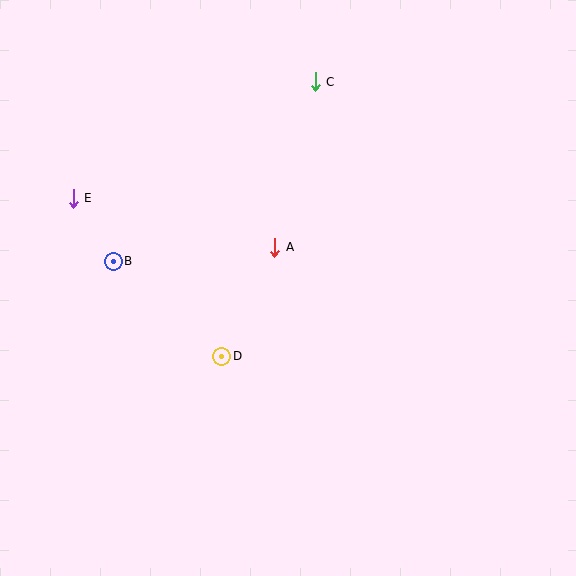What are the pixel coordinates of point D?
Point D is at (222, 356).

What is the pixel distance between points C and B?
The distance between C and B is 270 pixels.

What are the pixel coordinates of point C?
Point C is at (315, 82).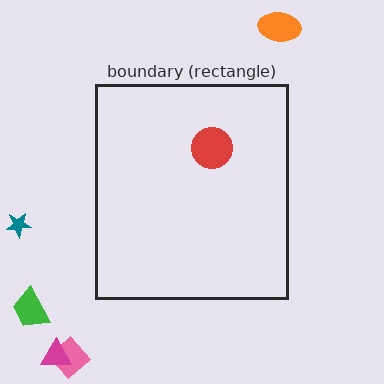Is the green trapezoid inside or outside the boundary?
Outside.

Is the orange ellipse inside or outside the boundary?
Outside.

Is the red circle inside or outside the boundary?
Inside.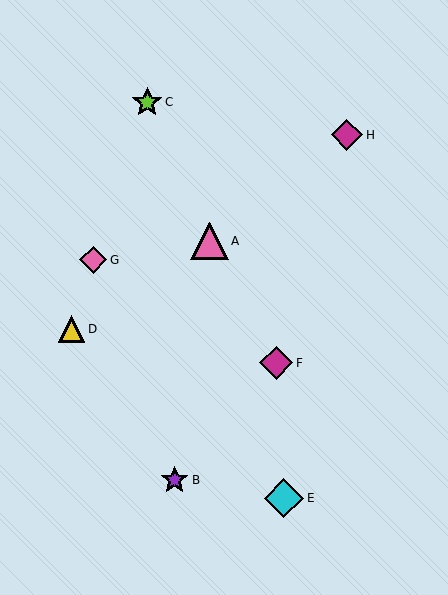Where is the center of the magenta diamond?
The center of the magenta diamond is at (276, 363).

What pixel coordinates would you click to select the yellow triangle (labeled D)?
Click at (72, 329) to select the yellow triangle D.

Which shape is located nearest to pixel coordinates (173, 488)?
The purple star (labeled B) at (175, 480) is nearest to that location.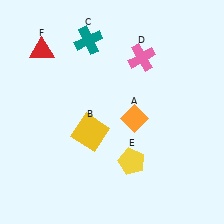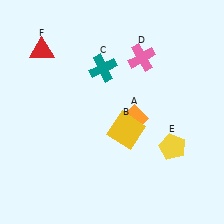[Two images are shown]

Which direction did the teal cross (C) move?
The teal cross (C) moved down.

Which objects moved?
The objects that moved are: the yellow square (B), the teal cross (C), the yellow pentagon (E).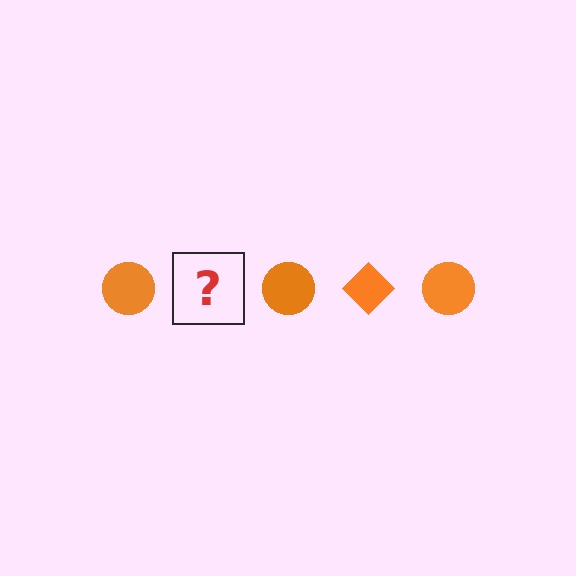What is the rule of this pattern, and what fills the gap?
The rule is that the pattern cycles through circle, diamond shapes in orange. The gap should be filled with an orange diamond.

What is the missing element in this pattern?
The missing element is an orange diamond.